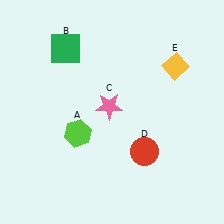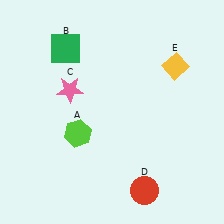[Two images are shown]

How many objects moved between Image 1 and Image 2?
2 objects moved between the two images.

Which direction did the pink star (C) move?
The pink star (C) moved left.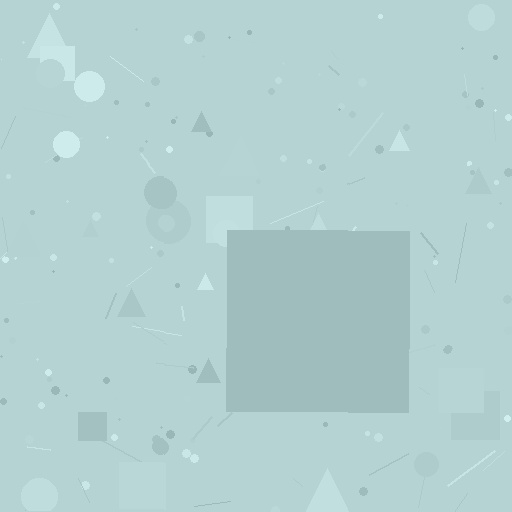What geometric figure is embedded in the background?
A square is embedded in the background.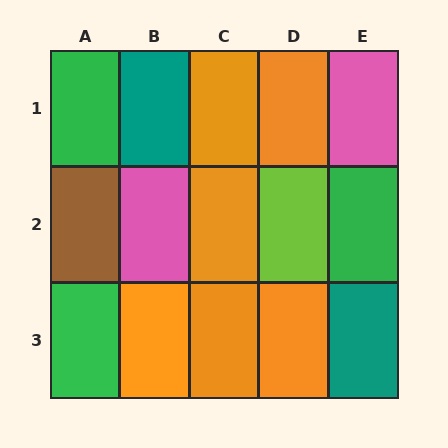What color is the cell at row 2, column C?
Orange.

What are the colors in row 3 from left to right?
Green, orange, orange, orange, teal.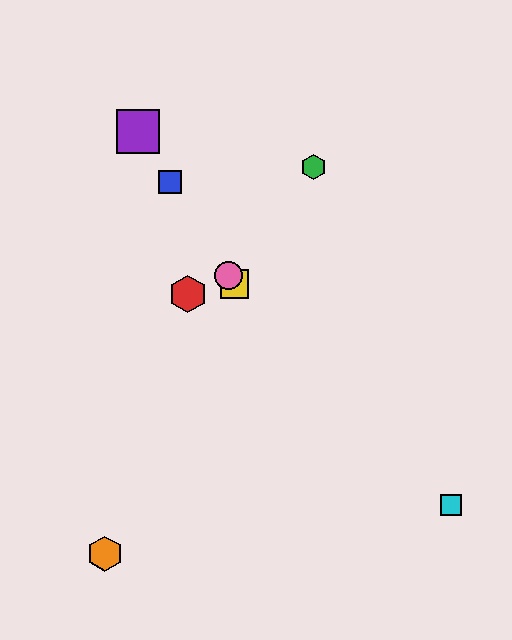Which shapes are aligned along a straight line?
The blue square, the yellow square, the purple square, the pink circle are aligned along a straight line.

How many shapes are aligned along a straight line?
4 shapes (the blue square, the yellow square, the purple square, the pink circle) are aligned along a straight line.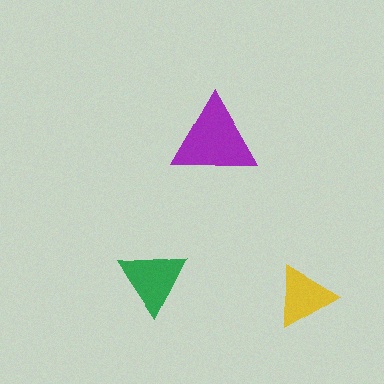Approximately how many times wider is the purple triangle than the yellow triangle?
About 1.5 times wider.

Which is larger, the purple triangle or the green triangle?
The purple one.